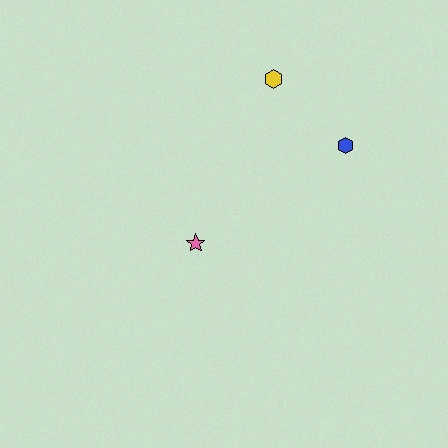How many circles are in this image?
There are no circles.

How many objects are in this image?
There are 3 objects.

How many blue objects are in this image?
There is 1 blue object.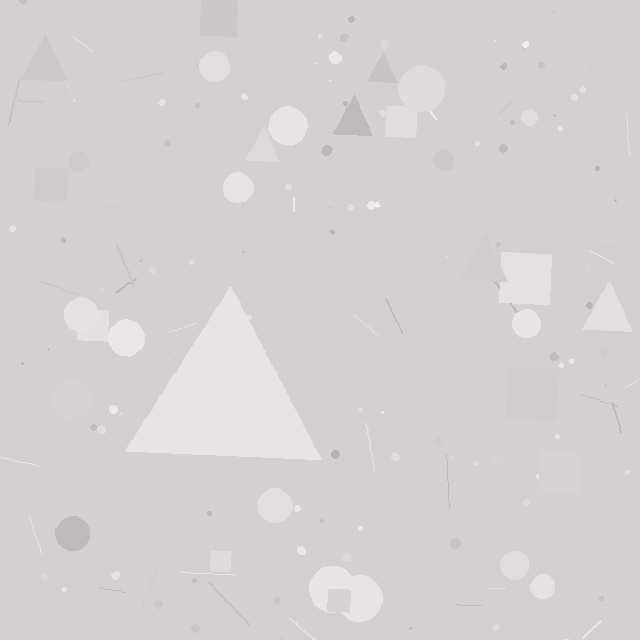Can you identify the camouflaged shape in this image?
The camouflaged shape is a triangle.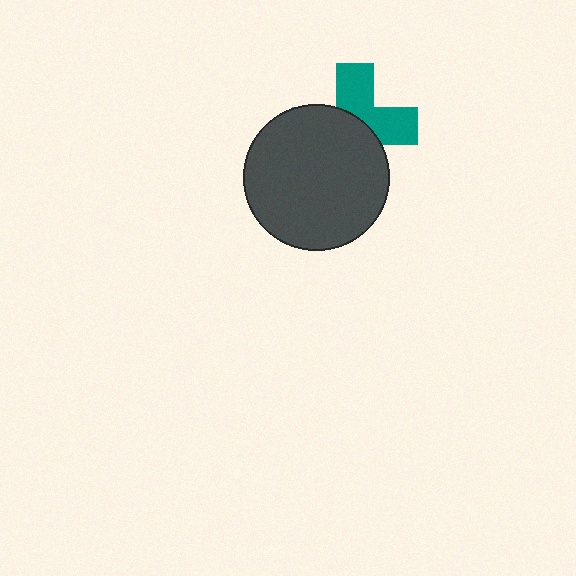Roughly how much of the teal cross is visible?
A small part of it is visible (roughly 45%).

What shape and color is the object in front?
The object in front is a dark gray circle.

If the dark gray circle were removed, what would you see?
You would see the complete teal cross.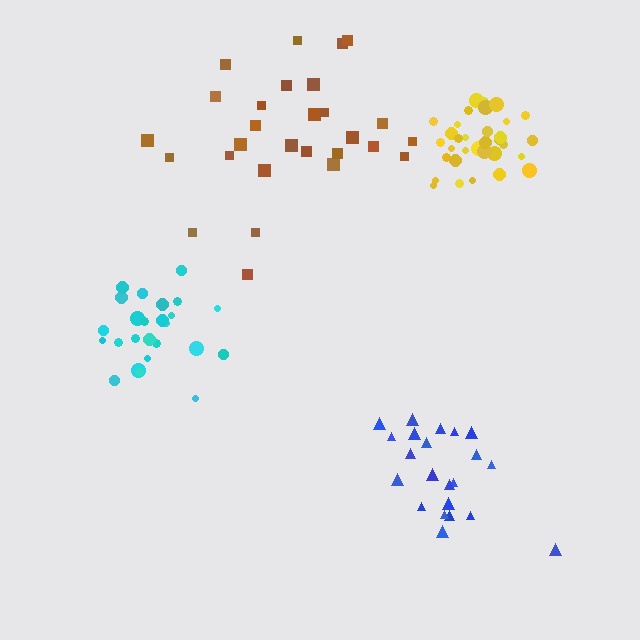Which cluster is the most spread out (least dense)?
Brown.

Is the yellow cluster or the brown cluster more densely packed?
Yellow.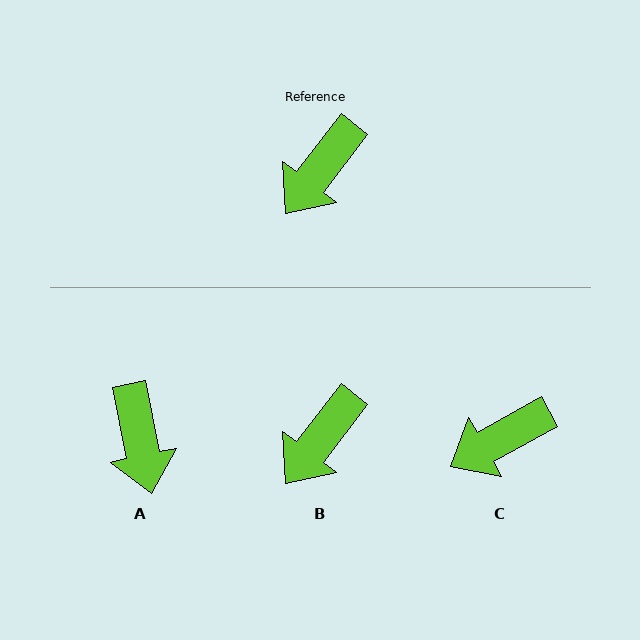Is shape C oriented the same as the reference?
No, it is off by about 23 degrees.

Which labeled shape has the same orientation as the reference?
B.